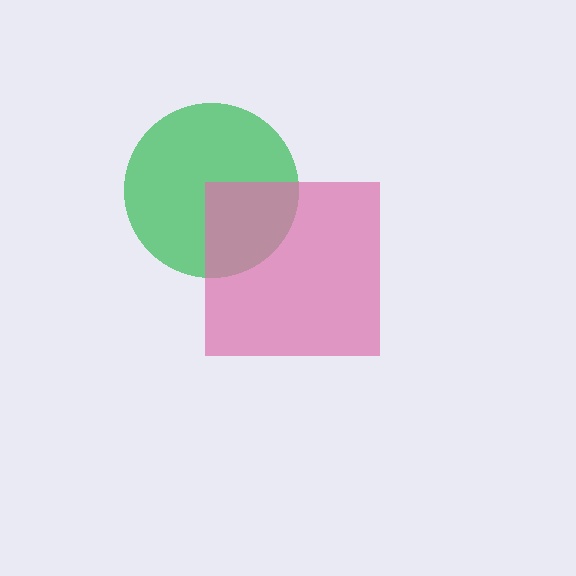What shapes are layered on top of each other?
The layered shapes are: a green circle, a pink square.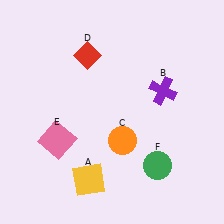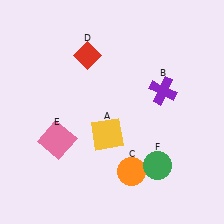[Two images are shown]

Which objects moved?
The objects that moved are: the yellow square (A), the orange circle (C).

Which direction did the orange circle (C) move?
The orange circle (C) moved down.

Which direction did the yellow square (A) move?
The yellow square (A) moved up.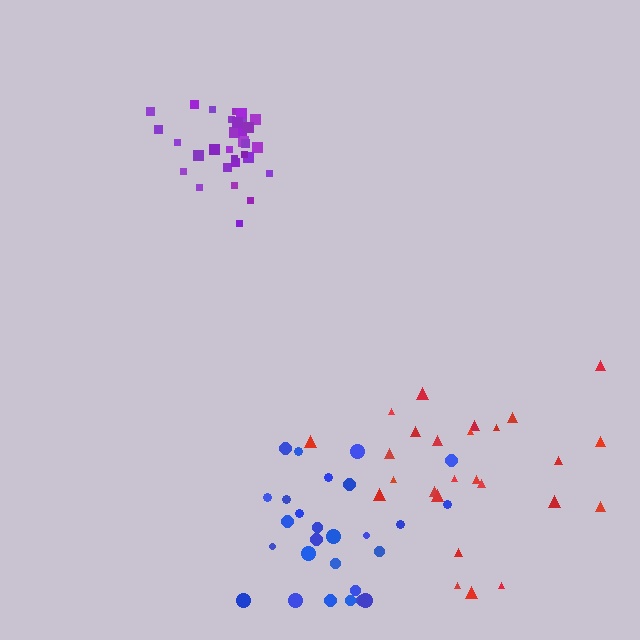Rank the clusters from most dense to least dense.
purple, blue, red.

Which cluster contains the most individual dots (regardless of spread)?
Purple (31).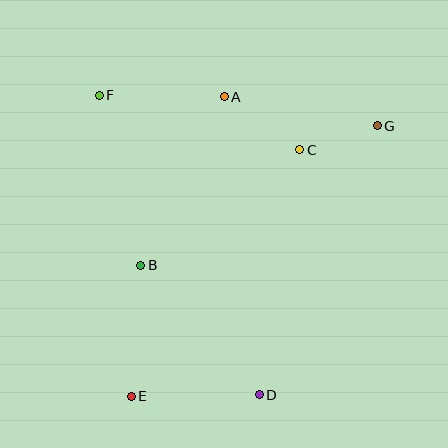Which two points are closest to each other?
Points C and G are closest to each other.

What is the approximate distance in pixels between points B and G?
The distance between B and G is approximately 275 pixels.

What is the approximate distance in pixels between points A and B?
The distance between A and B is approximately 188 pixels.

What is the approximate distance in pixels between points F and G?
The distance between F and G is approximately 280 pixels.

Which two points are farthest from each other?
Points E and G are farthest from each other.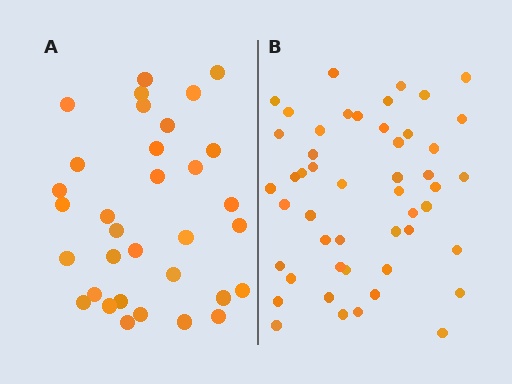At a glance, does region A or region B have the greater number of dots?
Region B (the right region) has more dots.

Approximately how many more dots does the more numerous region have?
Region B has approximately 15 more dots than region A.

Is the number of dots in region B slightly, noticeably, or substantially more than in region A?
Region B has substantially more. The ratio is roughly 1.5 to 1.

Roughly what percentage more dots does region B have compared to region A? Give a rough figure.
About 50% more.